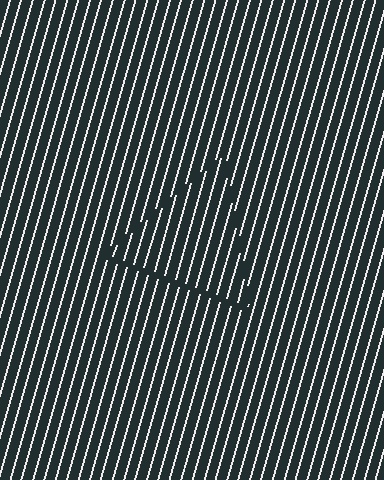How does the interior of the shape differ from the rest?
The interior of the shape contains the same grating, shifted by half a period — the contour is defined by the phase discontinuity where line-ends from the inner and outer gratings abut.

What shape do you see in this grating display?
An illusory triangle. The interior of the shape contains the same grating, shifted by half a period — the contour is defined by the phase discontinuity where line-ends from the inner and outer gratings abut.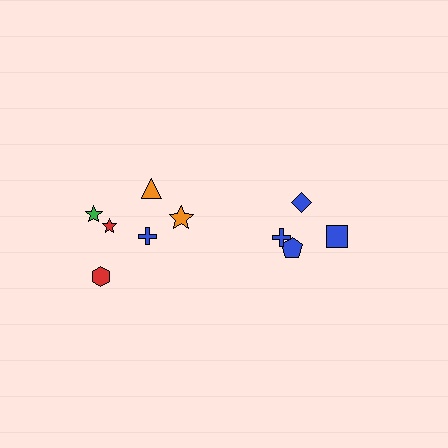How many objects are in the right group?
There are 4 objects.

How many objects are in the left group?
There are 6 objects.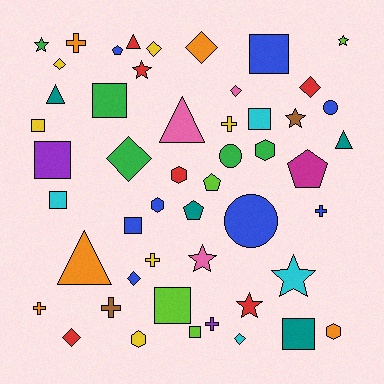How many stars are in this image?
There are 7 stars.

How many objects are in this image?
There are 50 objects.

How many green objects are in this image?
There are 5 green objects.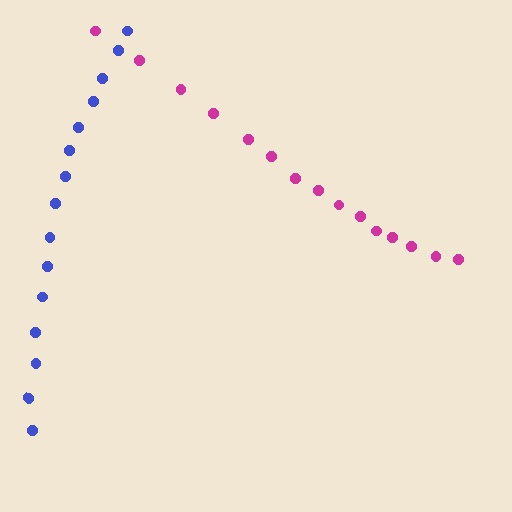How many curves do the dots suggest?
There are 2 distinct paths.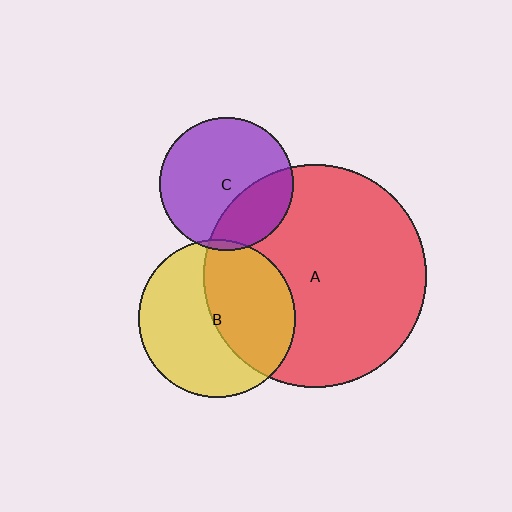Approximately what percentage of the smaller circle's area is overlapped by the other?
Approximately 30%.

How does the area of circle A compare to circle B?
Approximately 2.0 times.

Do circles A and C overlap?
Yes.